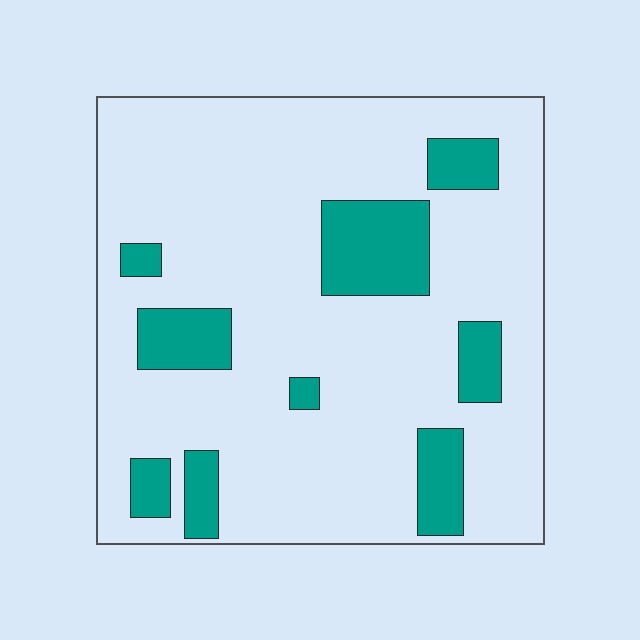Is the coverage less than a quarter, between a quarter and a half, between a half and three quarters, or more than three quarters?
Less than a quarter.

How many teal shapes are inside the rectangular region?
9.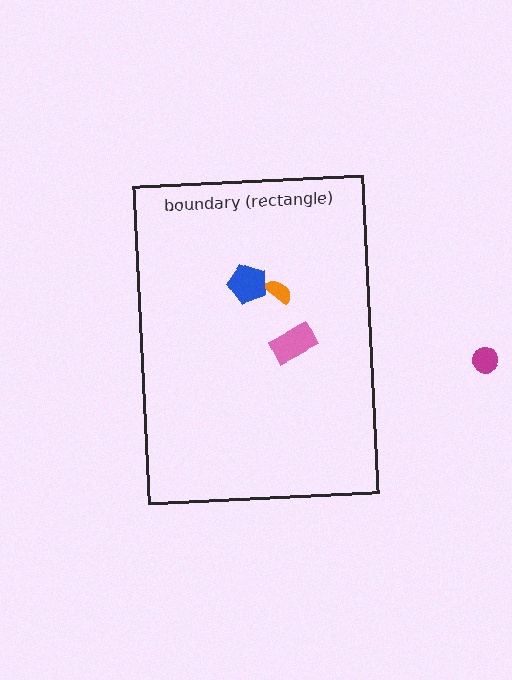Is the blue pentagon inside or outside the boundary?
Inside.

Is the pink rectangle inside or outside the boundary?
Inside.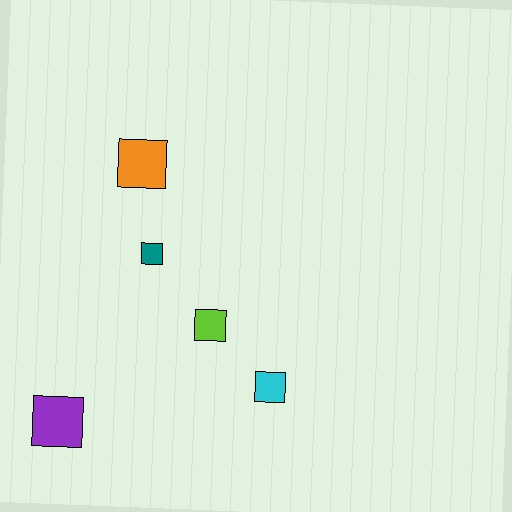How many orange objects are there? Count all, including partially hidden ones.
There is 1 orange object.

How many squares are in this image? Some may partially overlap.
There are 5 squares.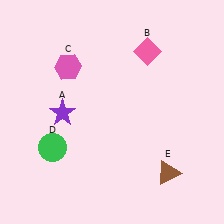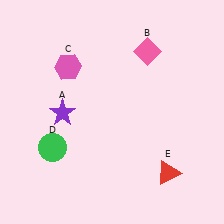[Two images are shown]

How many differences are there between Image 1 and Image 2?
There is 1 difference between the two images.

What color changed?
The triangle (E) changed from brown in Image 1 to red in Image 2.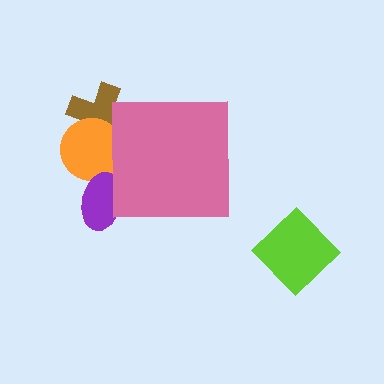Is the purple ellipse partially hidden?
Yes, the purple ellipse is partially hidden behind the pink square.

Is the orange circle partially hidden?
Yes, the orange circle is partially hidden behind the pink square.